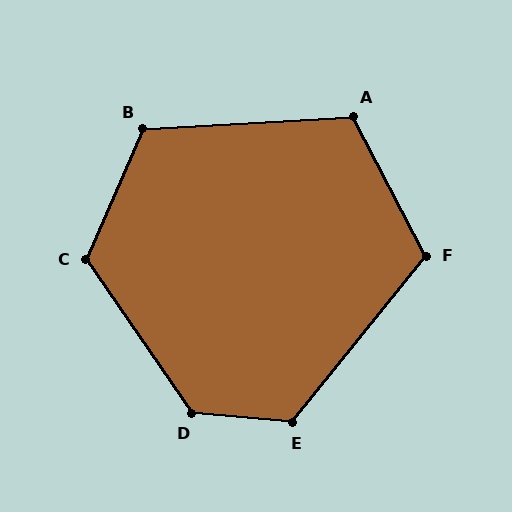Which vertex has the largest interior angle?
D, at approximately 129 degrees.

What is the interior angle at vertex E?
Approximately 124 degrees (obtuse).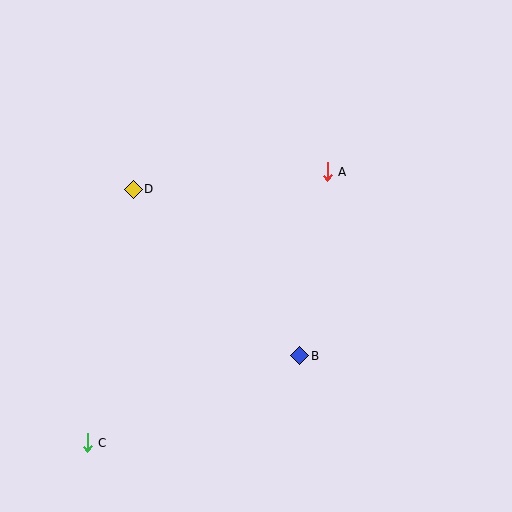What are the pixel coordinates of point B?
Point B is at (300, 356).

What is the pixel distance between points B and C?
The distance between B and C is 230 pixels.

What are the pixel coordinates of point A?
Point A is at (327, 172).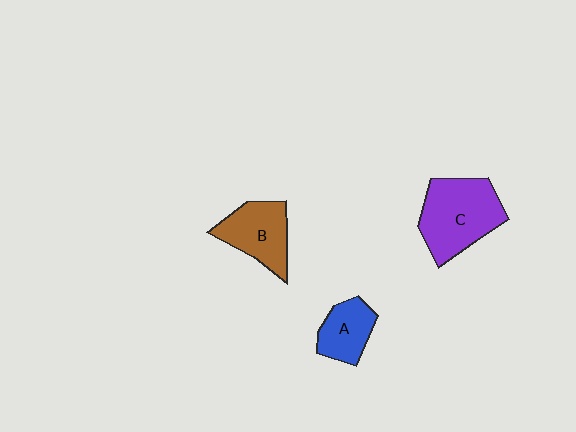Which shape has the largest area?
Shape C (purple).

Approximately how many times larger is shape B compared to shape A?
Approximately 1.3 times.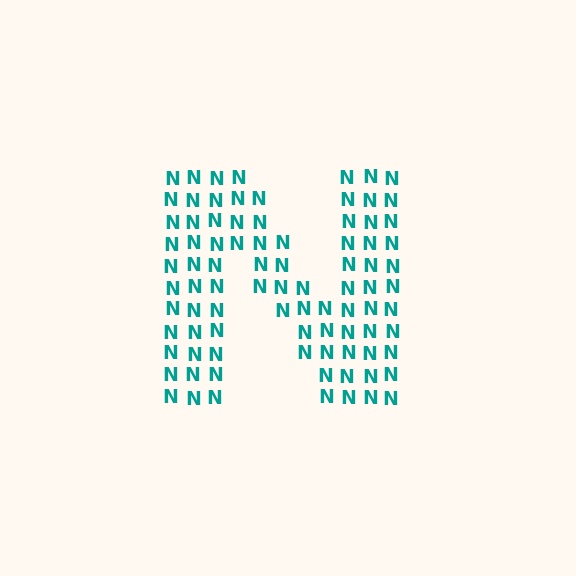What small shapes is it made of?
It is made of small letter N's.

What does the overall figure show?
The overall figure shows the letter N.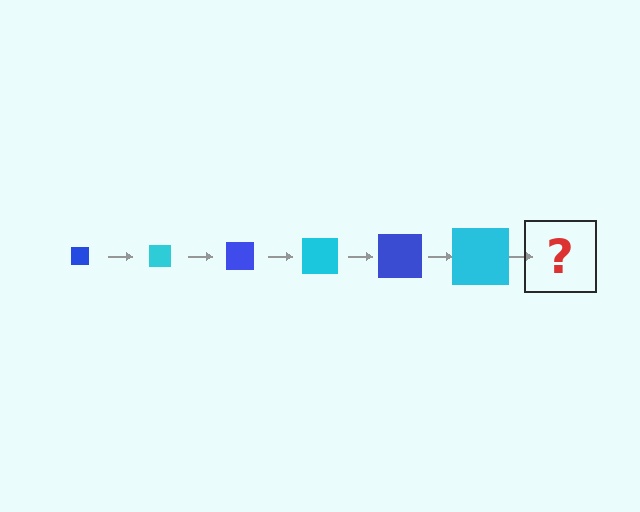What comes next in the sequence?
The next element should be a blue square, larger than the previous one.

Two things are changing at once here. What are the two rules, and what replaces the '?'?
The two rules are that the square grows larger each step and the color cycles through blue and cyan. The '?' should be a blue square, larger than the previous one.